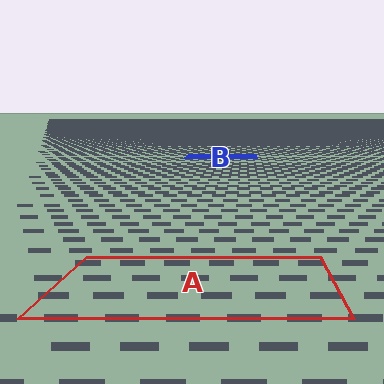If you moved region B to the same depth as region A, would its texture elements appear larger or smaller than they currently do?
They would appear larger. At a closer depth, the same texture elements are projected at a bigger on-screen size.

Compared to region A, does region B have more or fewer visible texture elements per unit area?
Region B has more texture elements per unit area — they are packed more densely because it is farther away.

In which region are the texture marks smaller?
The texture marks are smaller in region B, because it is farther away.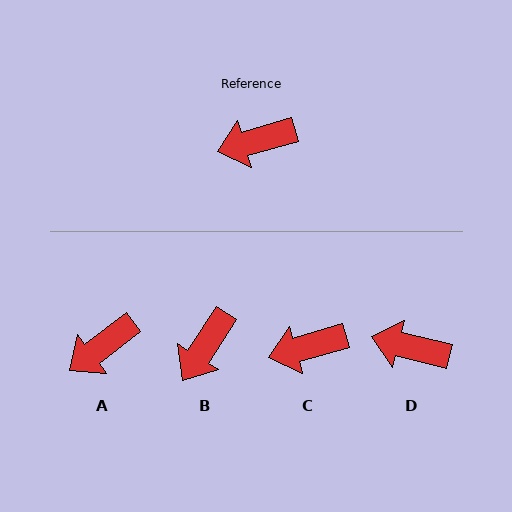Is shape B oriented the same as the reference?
No, it is off by about 41 degrees.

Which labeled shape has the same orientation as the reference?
C.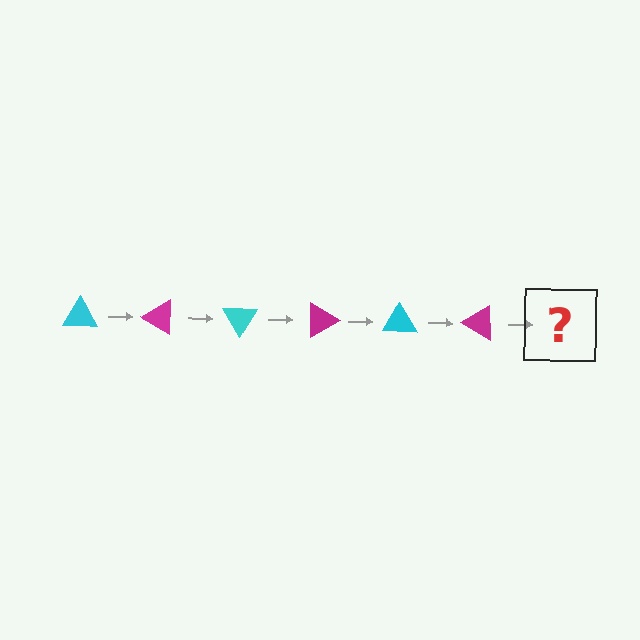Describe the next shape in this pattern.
It should be a cyan triangle, rotated 180 degrees from the start.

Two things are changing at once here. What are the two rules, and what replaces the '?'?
The two rules are that it rotates 30 degrees each step and the color cycles through cyan and magenta. The '?' should be a cyan triangle, rotated 180 degrees from the start.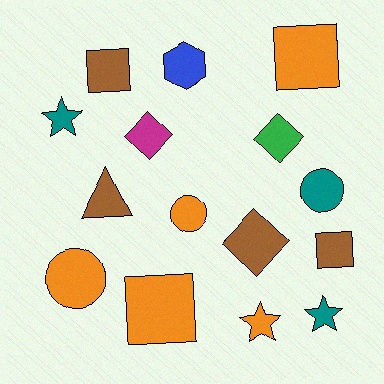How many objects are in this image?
There are 15 objects.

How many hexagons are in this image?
There is 1 hexagon.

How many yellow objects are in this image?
There are no yellow objects.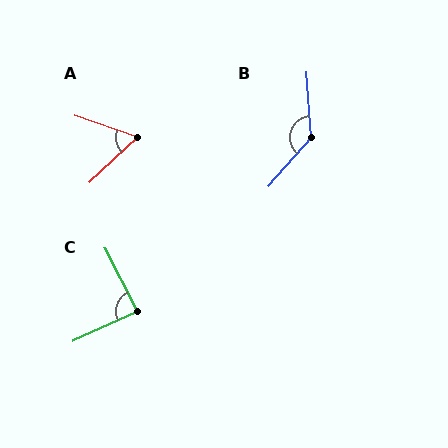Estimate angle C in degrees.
Approximately 87 degrees.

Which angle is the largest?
B, at approximately 135 degrees.